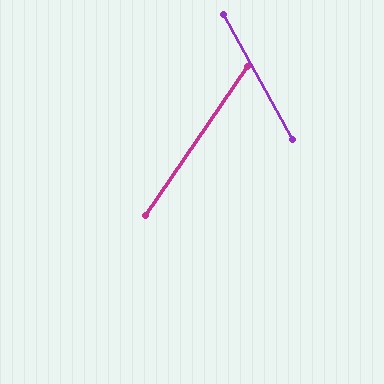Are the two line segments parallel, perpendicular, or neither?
Neither parallel nor perpendicular — they differ by about 64°.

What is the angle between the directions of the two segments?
Approximately 64 degrees.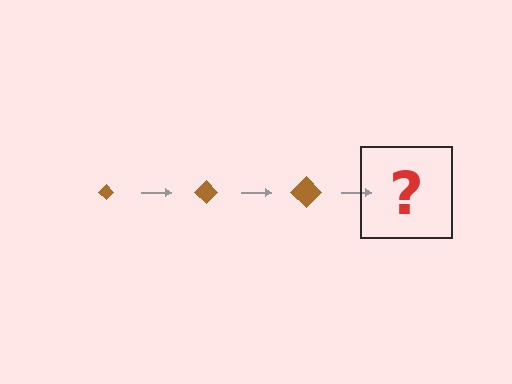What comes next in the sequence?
The next element should be a brown diamond, larger than the previous one.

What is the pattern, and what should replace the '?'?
The pattern is that the diamond gets progressively larger each step. The '?' should be a brown diamond, larger than the previous one.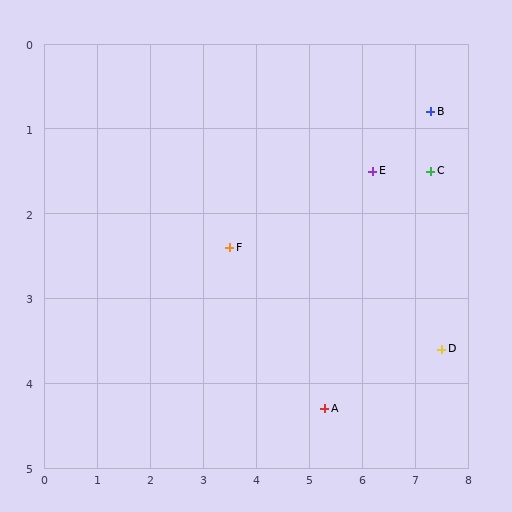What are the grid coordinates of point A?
Point A is at approximately (5.3, 4.3).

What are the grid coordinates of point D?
Point D is at approximately (7.5, 3.6).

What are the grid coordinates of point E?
Point E is at approximately (6.2, 1.5).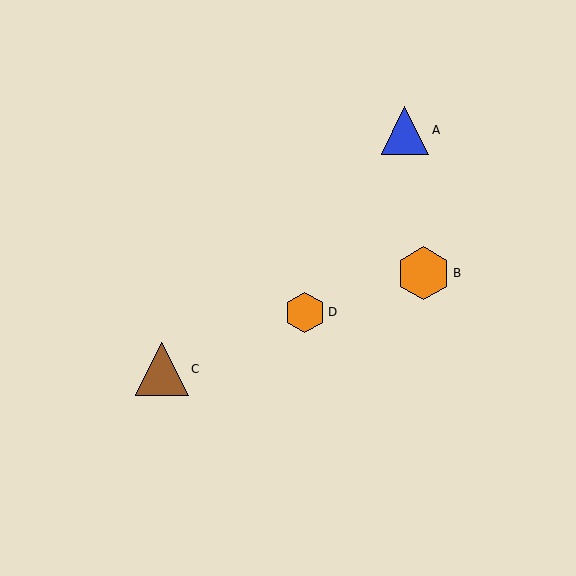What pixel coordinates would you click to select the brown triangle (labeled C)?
Click at (162, 369) to select the brown triangle C.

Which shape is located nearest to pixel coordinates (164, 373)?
The brown triangle (labeled C) at (162, 369) is nearest to that location.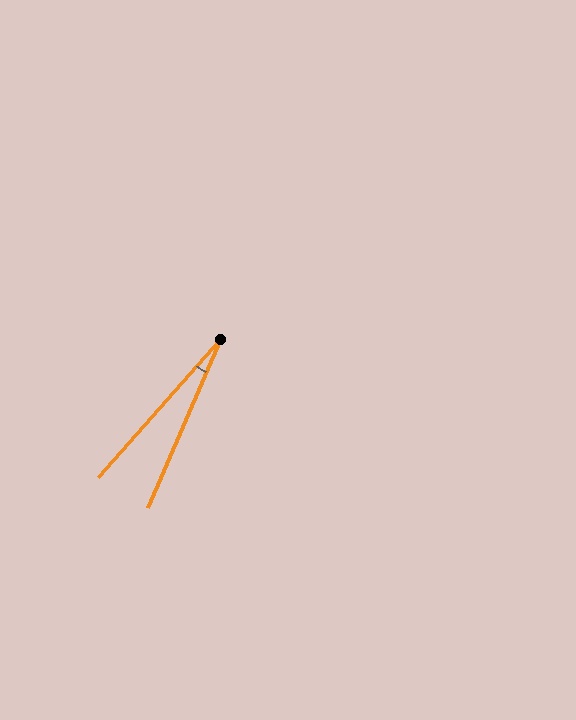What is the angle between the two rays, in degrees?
Approximately 18 degrees.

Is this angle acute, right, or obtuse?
It is acute.